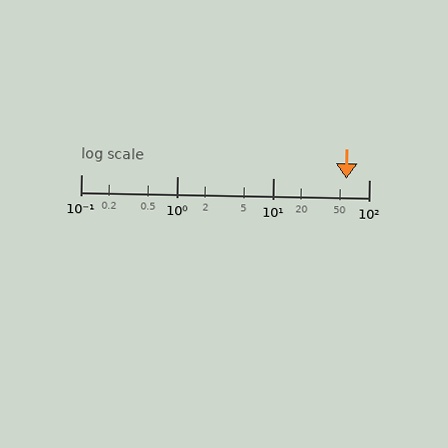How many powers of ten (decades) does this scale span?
The scale spans 3 decades, from 0.1 to 100.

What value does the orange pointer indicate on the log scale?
The pointer indicates approximately 58.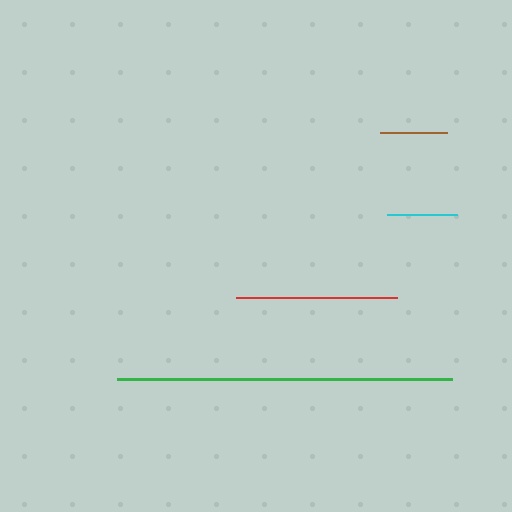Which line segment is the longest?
The green line is the longest at approximately 335 pixels.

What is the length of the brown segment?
The brown segment is approximately 67 pixels long.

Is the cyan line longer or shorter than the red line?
The red line is longer than the cyan line.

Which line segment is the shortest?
The brown line is the shortest at approximately 67 pixels.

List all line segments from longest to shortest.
From longest to shortest: green, red, cyan, brown.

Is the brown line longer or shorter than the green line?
The green line is longer than the brown line.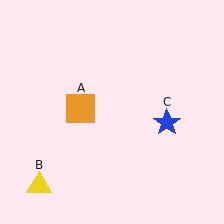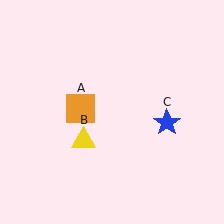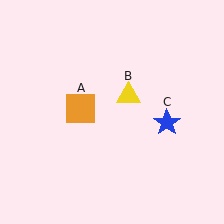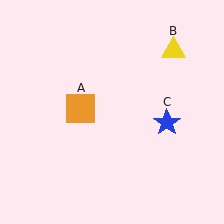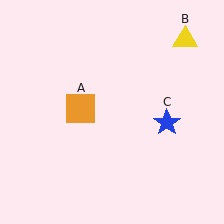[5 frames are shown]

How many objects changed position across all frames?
1 object changed position: yellow triangle (object B).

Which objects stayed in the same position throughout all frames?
Orange square (object A) and blue star (object C) remained stationary.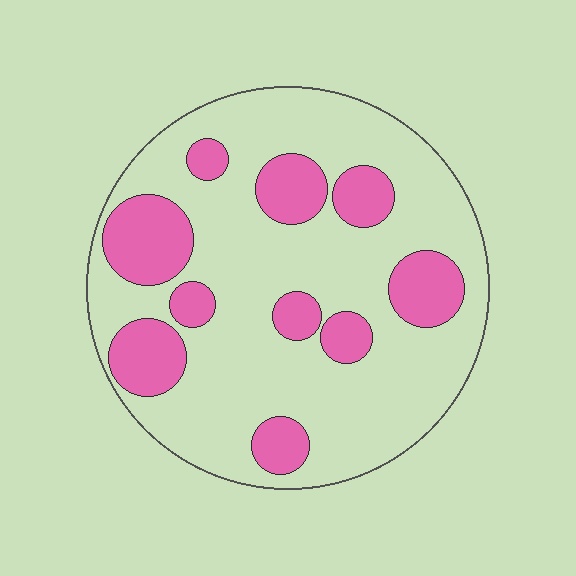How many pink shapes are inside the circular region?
10.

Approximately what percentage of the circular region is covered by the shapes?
Approximately 25%.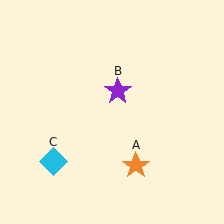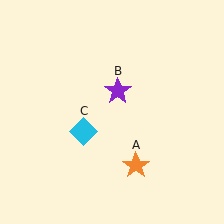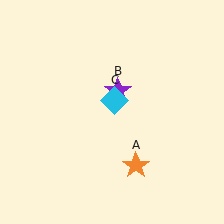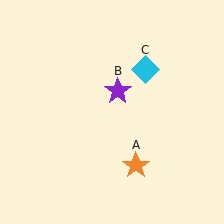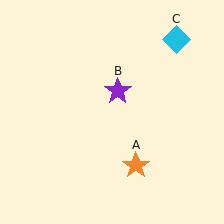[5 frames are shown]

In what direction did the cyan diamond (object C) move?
The cyan diamond (object C) moved up and to the right.